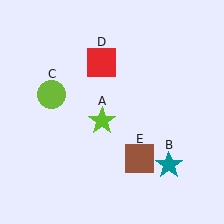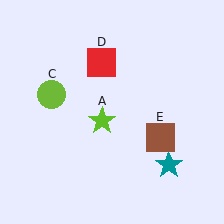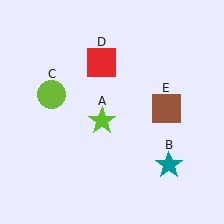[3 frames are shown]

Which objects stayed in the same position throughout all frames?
Lime star (object A) and teal star (object B) and lime circle (object C) and red square (object D) remained stationary.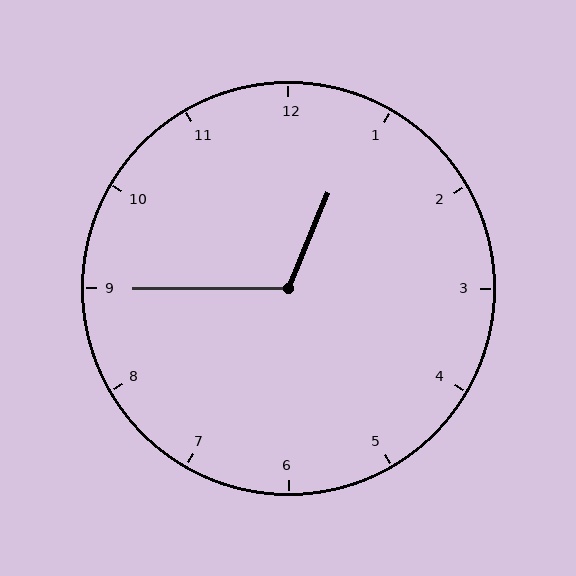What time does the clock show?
12:45.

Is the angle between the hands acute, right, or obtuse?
It is obtuse.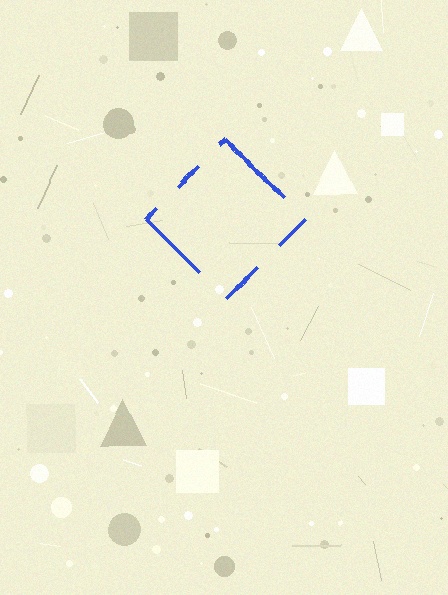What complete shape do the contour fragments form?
The contour fragments form a diamond.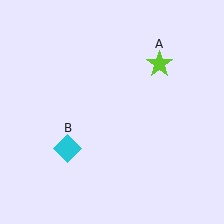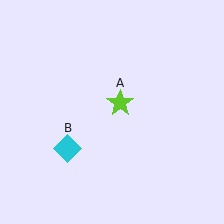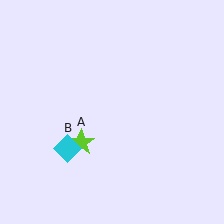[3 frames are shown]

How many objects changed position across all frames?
1 object changed position: lime star (object A).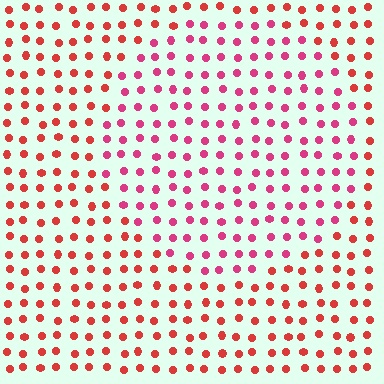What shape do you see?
I see a circle.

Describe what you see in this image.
The image is filled with small red elements in a uniform arrangement. A circle-shaped region is visible where the elements are tinted to a slightly different hue, forming a subtle color boundary.